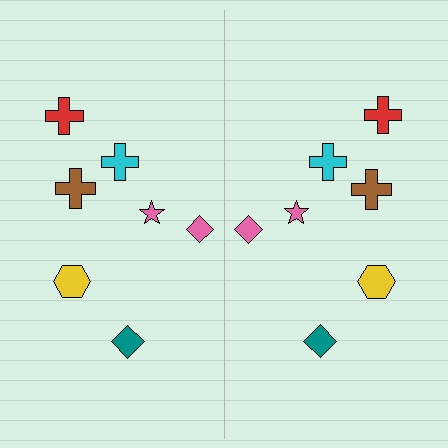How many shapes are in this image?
There are 14 shapes in this image.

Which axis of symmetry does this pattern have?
The pattern has a vertical axis of symmetry running through the center of the image.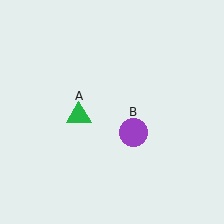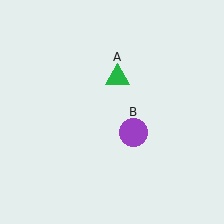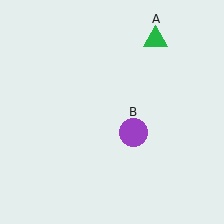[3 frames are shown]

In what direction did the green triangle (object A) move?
The green triangle (object A) moved up and to the right.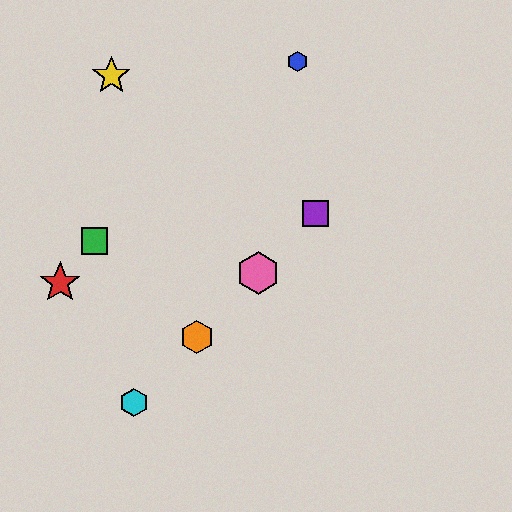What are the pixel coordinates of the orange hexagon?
The orange hexagon is at (197, 337).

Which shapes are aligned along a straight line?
The purple square, the orange hexagon, the cyan hexagon, the pink hexagon are aligned along a straight line.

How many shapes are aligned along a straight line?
4 shapes (the purple square, the orange hexagon, the cyan hexagon, the pink hexagon) are aligned along a straight line.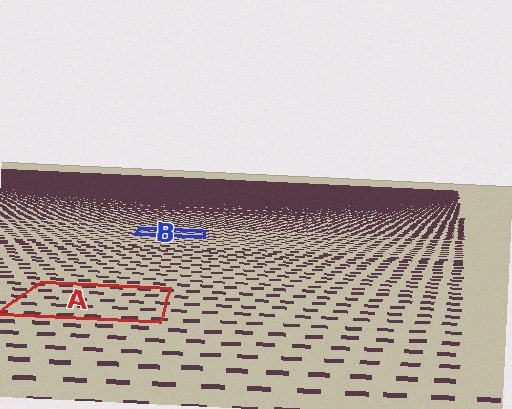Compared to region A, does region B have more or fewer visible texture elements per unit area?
Region B has more texture elements per unit area — they are packed more densely because it is farther away.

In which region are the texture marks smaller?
The texture marks are smaller in region B, because it is farther away.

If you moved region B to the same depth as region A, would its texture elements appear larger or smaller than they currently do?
They would appear larger. At a closer depth, the same texture elements are projected at a bigger on-screen size.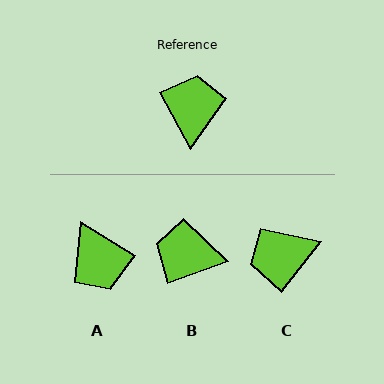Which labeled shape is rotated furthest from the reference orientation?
A, about 151 degrees away.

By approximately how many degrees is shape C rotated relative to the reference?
Approximately 113 degrees counter-clockwise.